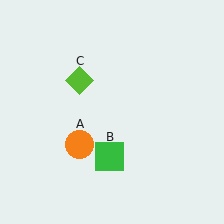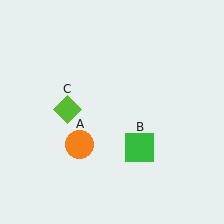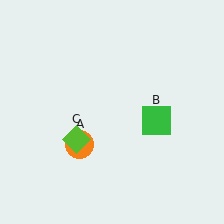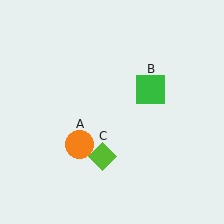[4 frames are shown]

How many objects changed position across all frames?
2 objects changed position: green square (object B), lime diamond (object C).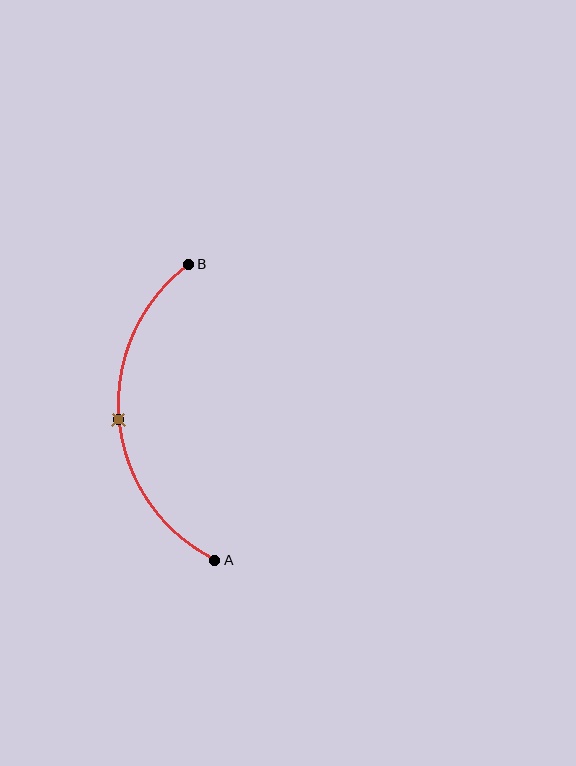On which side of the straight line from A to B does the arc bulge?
The arc bulges to the left of the straight line connecting A and B.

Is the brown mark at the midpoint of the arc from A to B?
Yes. The brown mark lies on the arc at equal arc-length from both A and B — it is the arc midpoint.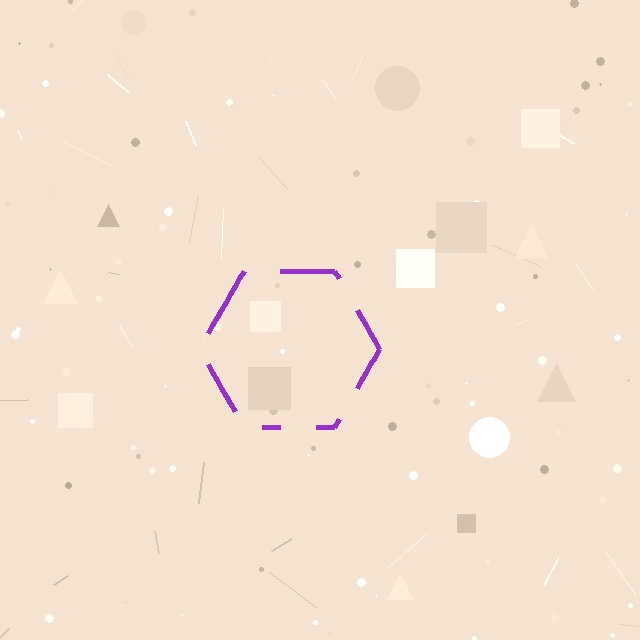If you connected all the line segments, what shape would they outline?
They would outline a hexagon.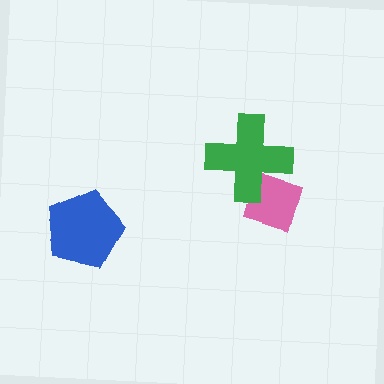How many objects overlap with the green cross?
1 object overlaps with the green cross.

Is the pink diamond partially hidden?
Yes, it is partially covered by another shape.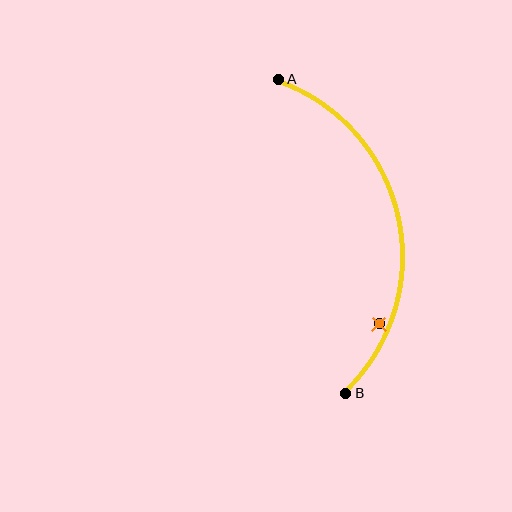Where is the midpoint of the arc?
The arc midpoint is the point on the curve farthest from the straight line joining A and B. It sits to the right of that line.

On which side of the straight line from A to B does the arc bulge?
The arc bulges to the right of the straight line connecting A and B.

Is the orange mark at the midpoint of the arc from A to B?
No — the orange mark does not lie on the arc at all. It sits slightly inside the curve.